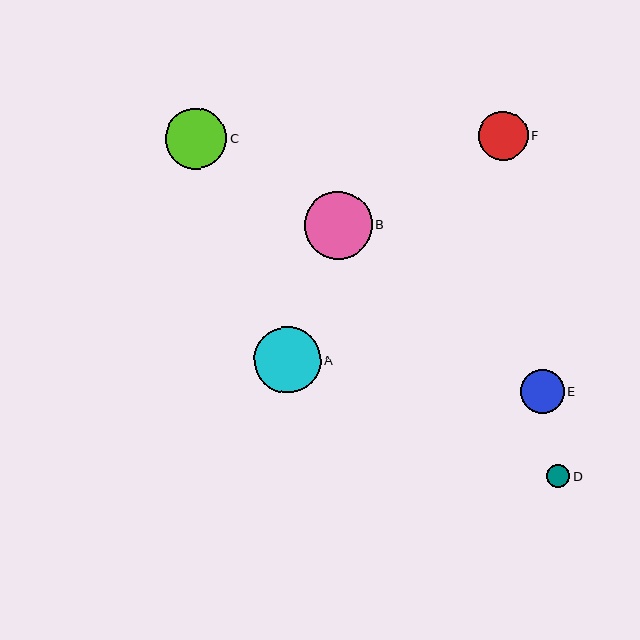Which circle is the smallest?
Circle D is the smallest with a size of approximately 24 pixels.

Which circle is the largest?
Circle B is the largest with a size of approximately 68 pixels.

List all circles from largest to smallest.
From largest to smallest: B, A, C, F, E, D.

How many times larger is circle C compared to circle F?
Circle C is approximately 1.2 times the size of circle F.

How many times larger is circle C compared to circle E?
Circle C is approximately 1.4 times the size of circle E.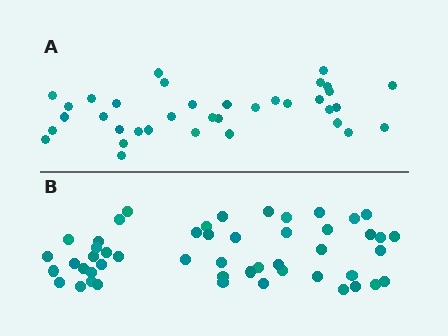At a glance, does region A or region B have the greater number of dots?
Region B (the bottom region) has more dots.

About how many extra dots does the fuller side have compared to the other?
Region B has approximately 15 more dots than region A.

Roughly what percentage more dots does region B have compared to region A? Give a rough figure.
About 40% more.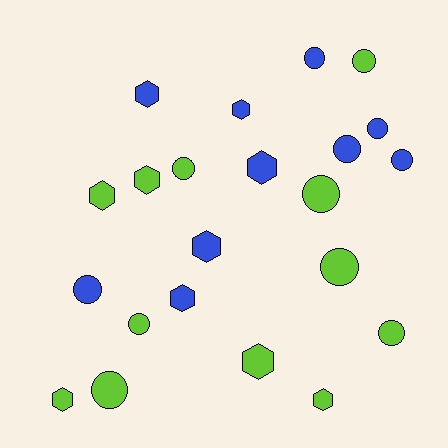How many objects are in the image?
There are 22 objects.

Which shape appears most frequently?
Circle, with 12 objects.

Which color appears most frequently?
Lime, with 12 objects.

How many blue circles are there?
There are 5 blue circles.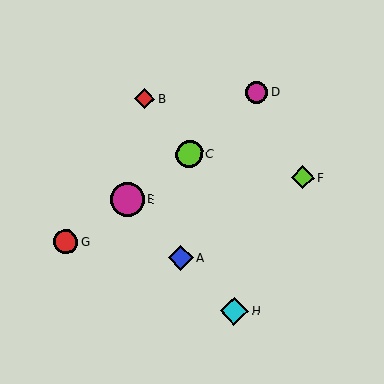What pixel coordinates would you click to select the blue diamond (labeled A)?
Click at (181, 258) to select the blue diamond A.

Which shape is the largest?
The magenta circle (labeled E) is the largest.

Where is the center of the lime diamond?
The center of the lime diamond is at (303, 178).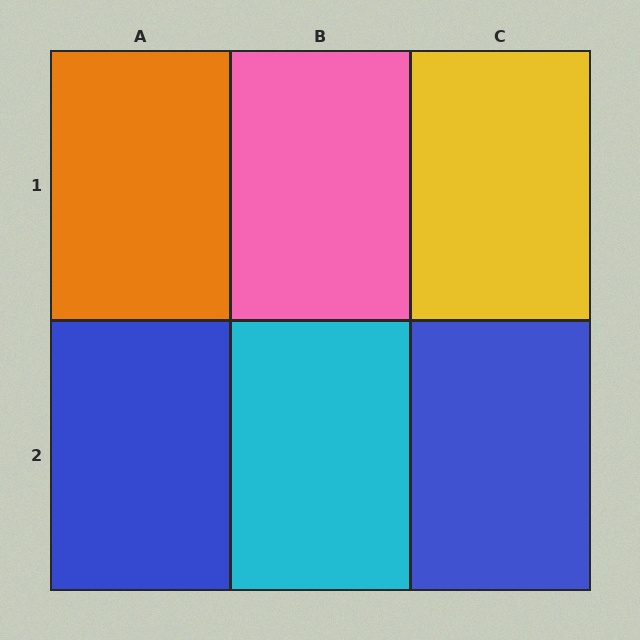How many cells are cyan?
1 cell is cyan.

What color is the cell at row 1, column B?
Pink.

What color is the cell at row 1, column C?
Yellow.